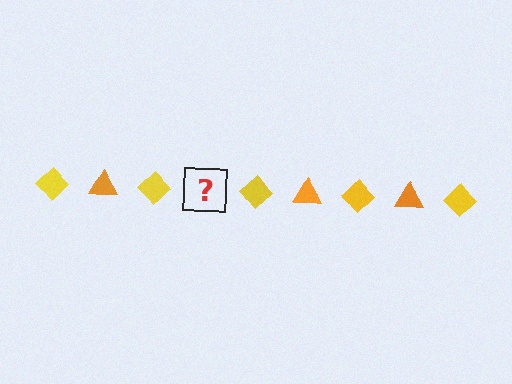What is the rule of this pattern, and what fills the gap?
The rule is that the pattern alternates between yellow diamond and orange triangle. The gap should be filled with an orange triangle.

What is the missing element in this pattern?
The missing element is an orange triangle.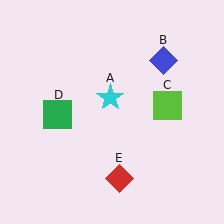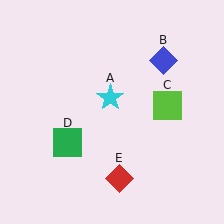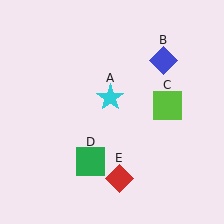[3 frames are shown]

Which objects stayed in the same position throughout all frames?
Cyan star (object A) and blue diamond (object B) and lime square (object C) and red diamond (object E) remained stationary.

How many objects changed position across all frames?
1 object changed position: green square (object D).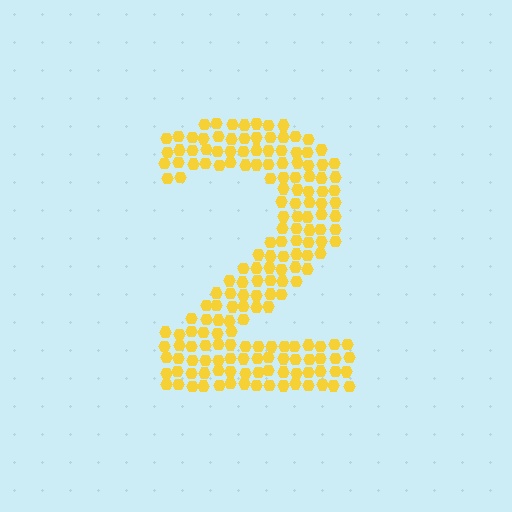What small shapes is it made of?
It is made of small hexagons.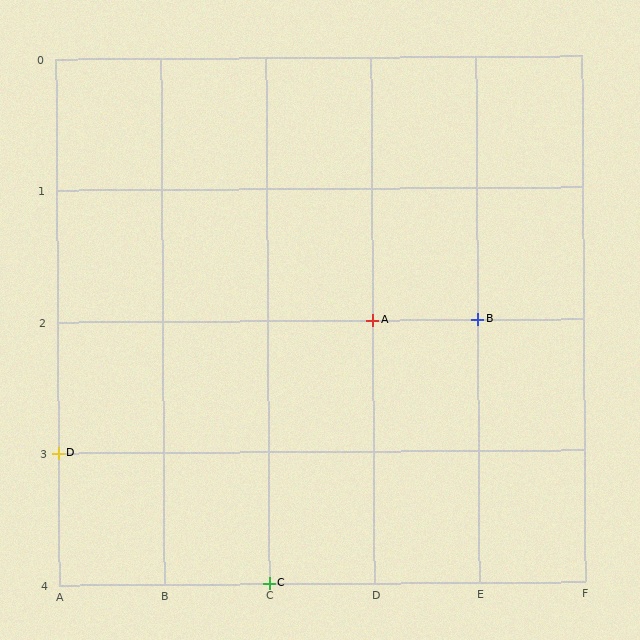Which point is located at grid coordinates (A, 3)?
Point D is at (A, 3).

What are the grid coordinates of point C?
Point C is at grid coordinates (C, 4).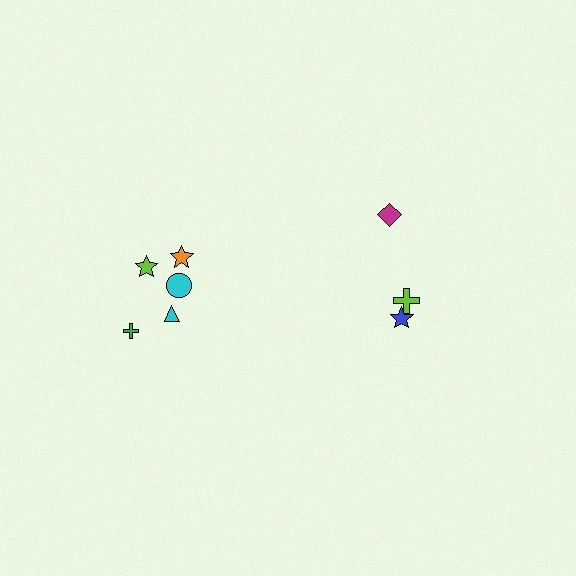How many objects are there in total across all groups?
There are 8 objects.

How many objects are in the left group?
There are 5 objects.